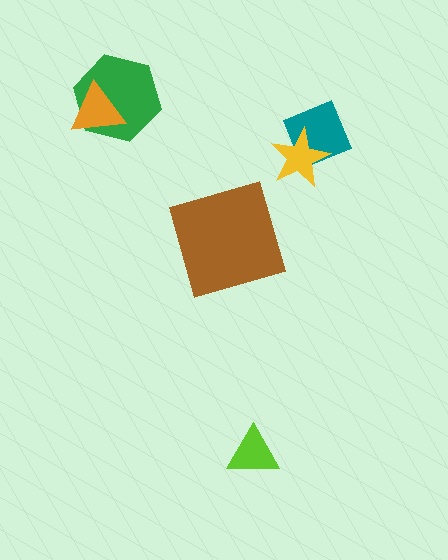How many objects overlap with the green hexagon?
1 object overlaps with the green hexagon.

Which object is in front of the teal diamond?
The yellow star is in front of the teal diamond.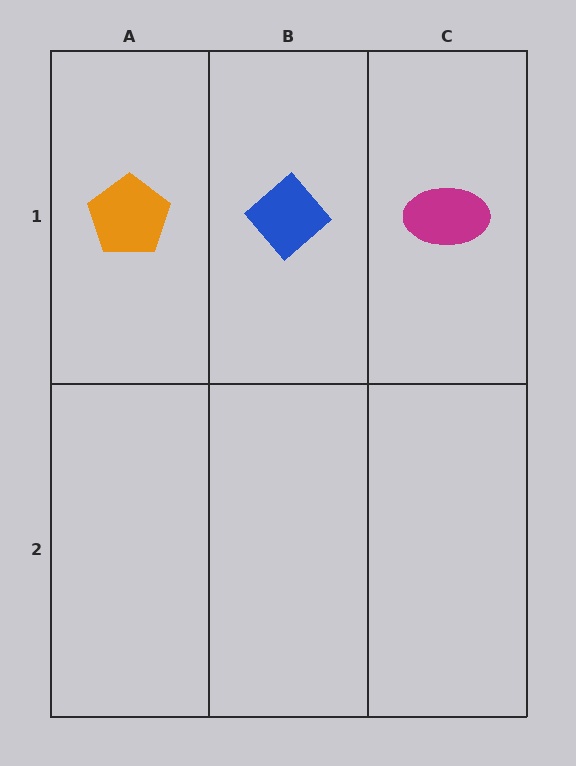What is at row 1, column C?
A magenta ellipse.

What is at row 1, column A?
An orange pentagon.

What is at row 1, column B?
A blue diamond.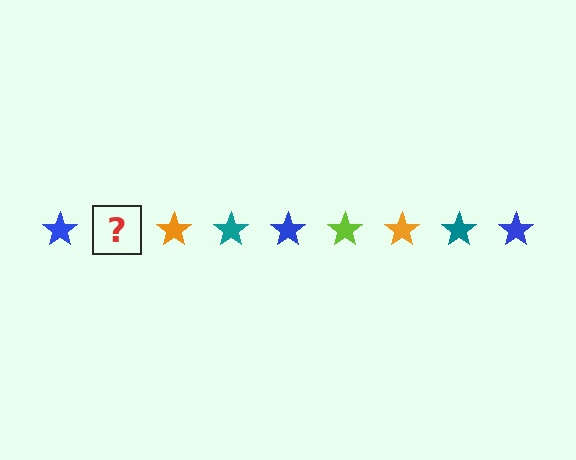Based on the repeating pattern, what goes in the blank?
The blank should be a lime star.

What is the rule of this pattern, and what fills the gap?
The rule is that the pattern cycles through blue, lime, orange, teal stars. The gap should be filled with a lime star.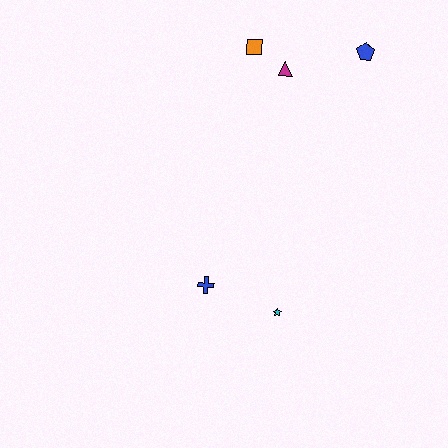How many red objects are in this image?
There are no red objects.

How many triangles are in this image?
There is 1 triangle.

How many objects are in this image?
There are 5 objects.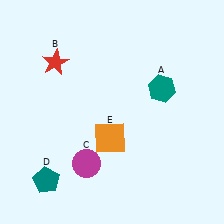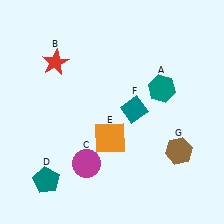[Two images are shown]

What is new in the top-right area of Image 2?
A teal diamond (F) was added in the top-right area of Image 2.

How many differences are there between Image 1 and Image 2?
There are 2 differences between the two images.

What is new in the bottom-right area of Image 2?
A brown hexagon (G) was added in the bottom-right area of Image 2.